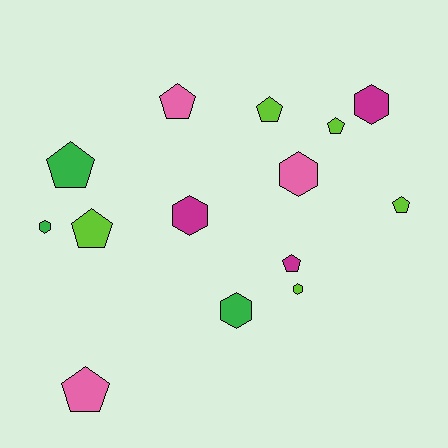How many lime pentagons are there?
There are 4 lime pentagons.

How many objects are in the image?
There are 14 objects.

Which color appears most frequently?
Lime, with 5 objects.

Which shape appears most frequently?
Pentagon, with 8 objects.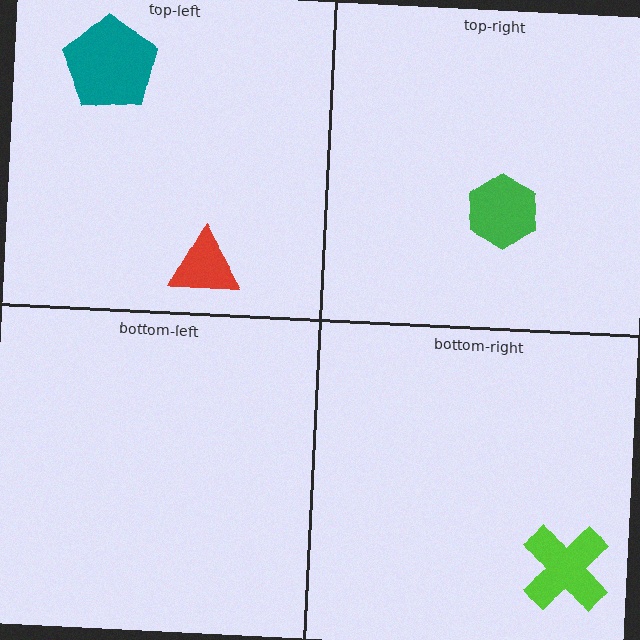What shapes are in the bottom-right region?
The lime cross.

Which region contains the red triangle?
The top-left region.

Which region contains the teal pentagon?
The top-left region.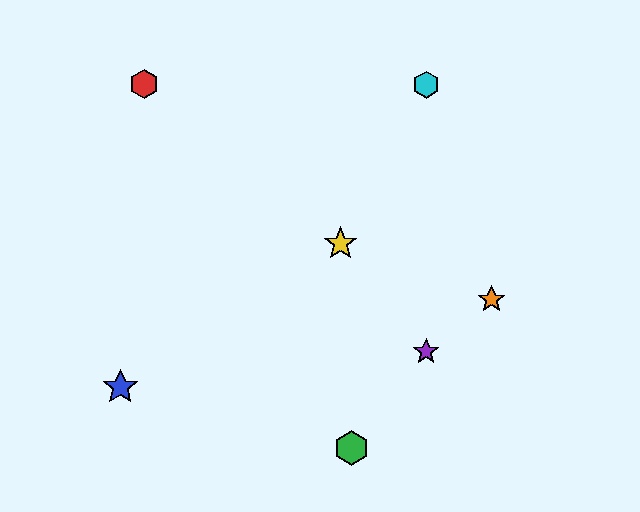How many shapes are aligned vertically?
2 shapes (the purple star, the cyan hexagon) are aligned vertically.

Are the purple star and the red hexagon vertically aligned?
No, the purple star is at x≈426 and the red hexagon is at x≈144.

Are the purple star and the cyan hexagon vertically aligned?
Yes, both are at x≈426.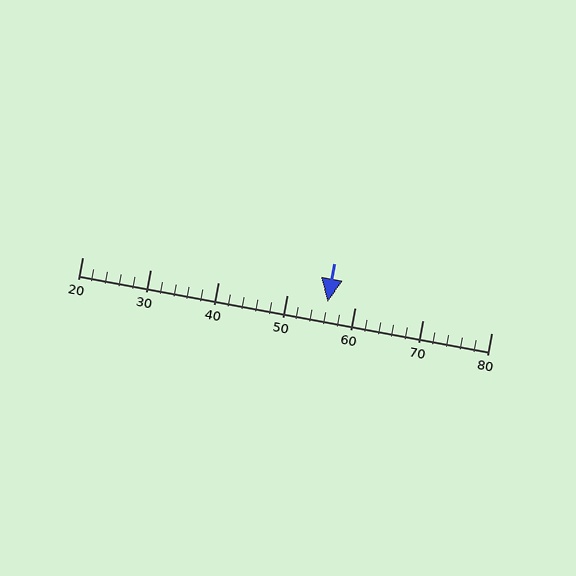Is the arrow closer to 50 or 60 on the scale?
The arrow is closer to 60.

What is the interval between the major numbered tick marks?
The major tick marks are spaced 10 units apart.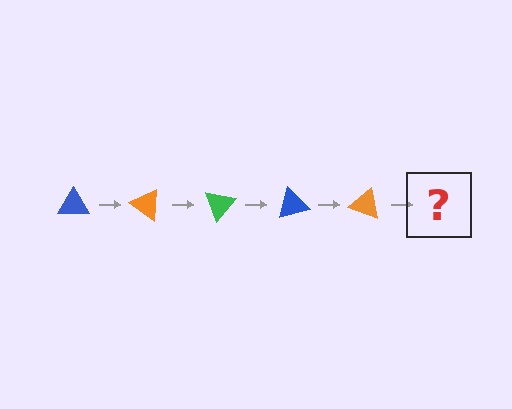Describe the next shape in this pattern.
It should be a green triangle, rotated 175 degrees from the start.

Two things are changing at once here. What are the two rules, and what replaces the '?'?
The two rules are that it rotates 35 degrees each step and the color cycles through blue, orange, and green. The '?' should be a green triangle, rotated 175 degrees from the start.